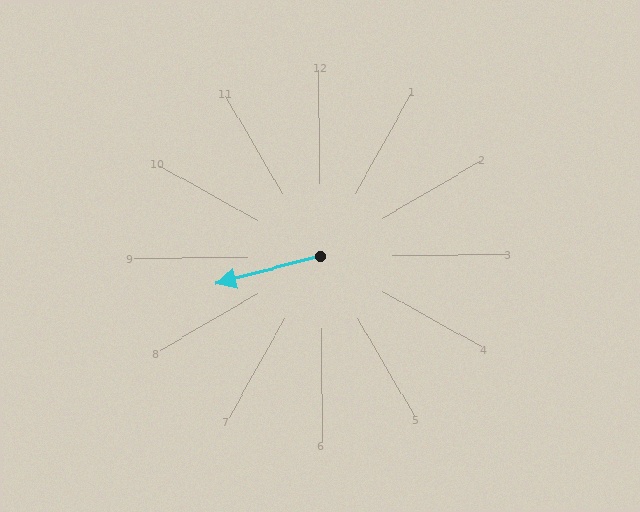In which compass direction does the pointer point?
West.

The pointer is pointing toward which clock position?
Roughly 9 o'clock.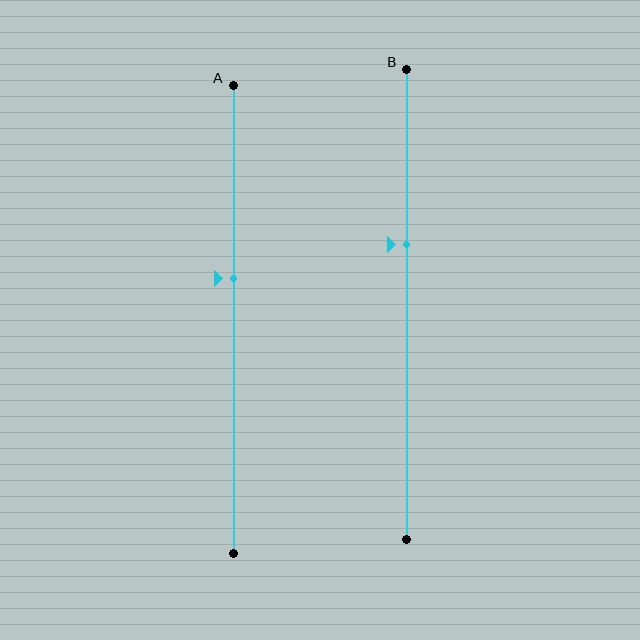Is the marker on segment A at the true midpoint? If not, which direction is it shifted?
No, the marker on segment A is shifted upward by about 9% of the segment length.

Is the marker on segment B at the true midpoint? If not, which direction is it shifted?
No, the marker on segment B is shifted upward by about 13% of the segment length.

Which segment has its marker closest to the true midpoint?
Segment A has its marker closest to the true midpoint.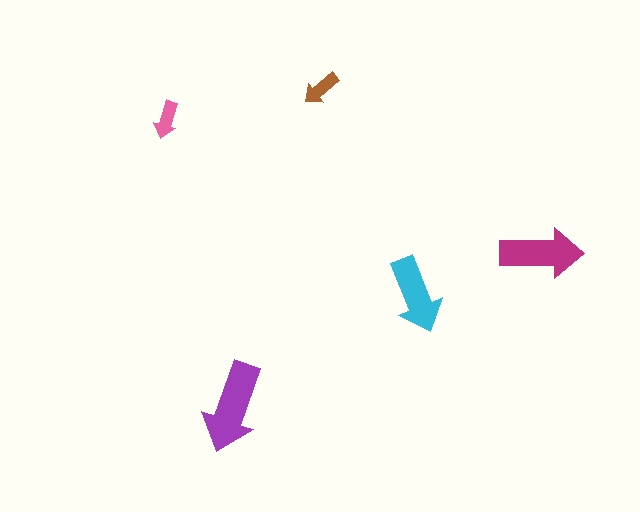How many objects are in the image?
There are 5 objects in the image.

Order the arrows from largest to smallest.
the purple one, the magenta one, the cyan one, the brown one, the pink one.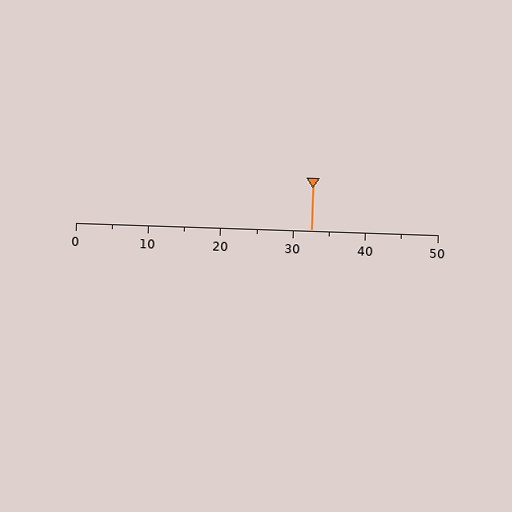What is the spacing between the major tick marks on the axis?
The major ticks are spaced 10 apart.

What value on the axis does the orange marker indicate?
The marker indicates approximately 32.5.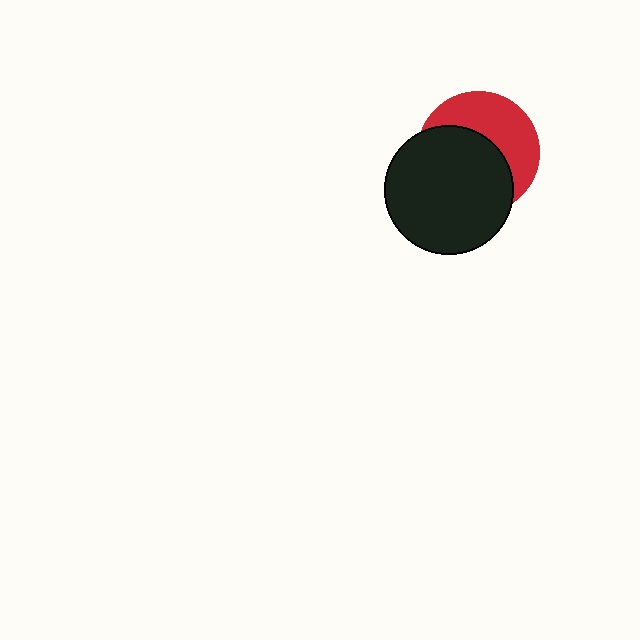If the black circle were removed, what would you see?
You would see the complete red circle.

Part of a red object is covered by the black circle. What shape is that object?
It is a circle.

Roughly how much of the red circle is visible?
A small part of it is visible (roughly 44%).